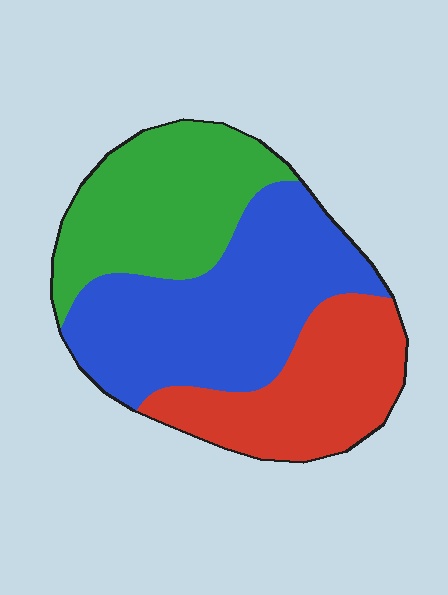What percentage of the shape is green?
Green takes up about one third (1/3) of the shape.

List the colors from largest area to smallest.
From largest to smallest: blue, green, red.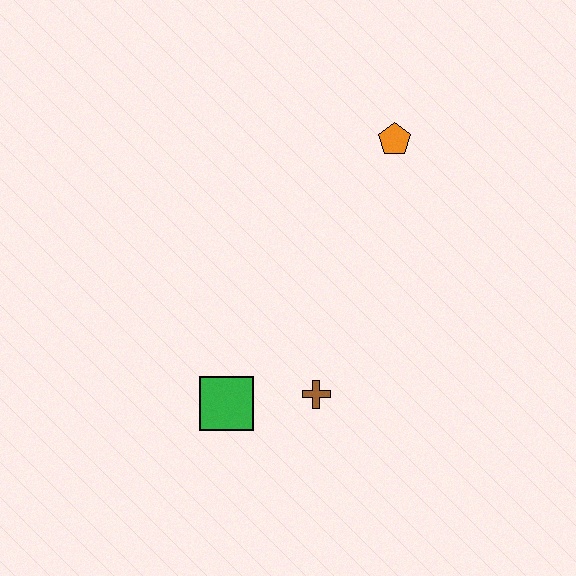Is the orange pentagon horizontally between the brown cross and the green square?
No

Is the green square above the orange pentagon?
No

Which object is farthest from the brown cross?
The orange pentagon is farthest from the brown cross.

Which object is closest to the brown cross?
The green square is closest to the brown cross.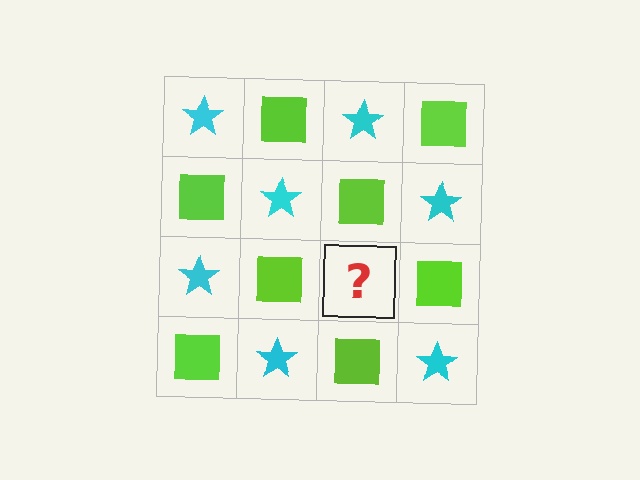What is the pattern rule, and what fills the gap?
The rule is that it alternates cyan star and lime square in a checkerboard pattern. The gap should be filled with a cyan star.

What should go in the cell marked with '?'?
The missing cell should contain a cyan star.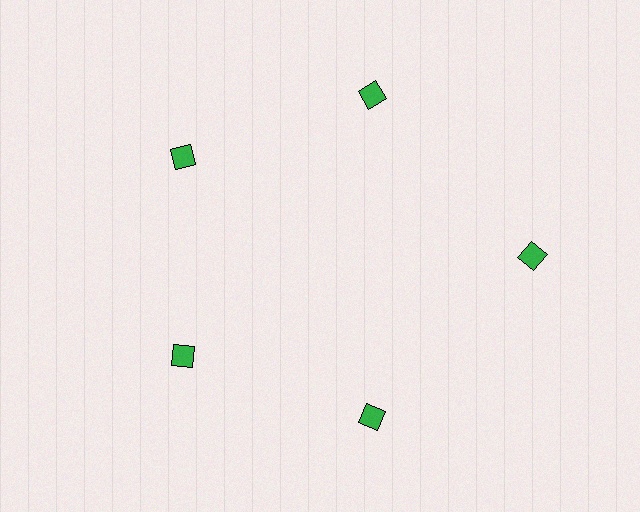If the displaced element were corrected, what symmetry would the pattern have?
It would have 5-fold rotational symmetry — the pattern would map onto itself every 72 degrees.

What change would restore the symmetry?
The symmetry would be restored by moving it inward, back onto the ring so that all 5 diamonds sit at equal angles and equal distance from the center.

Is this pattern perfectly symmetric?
No. The 5 green diamonds are arranged in a ring, but one element near the 3 o'clock position is pushed outward from the center, breaking the 5-fold rotational symmetry.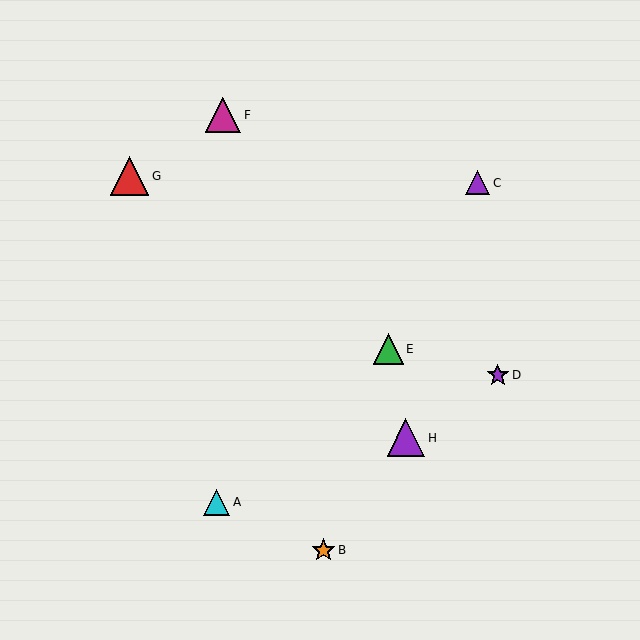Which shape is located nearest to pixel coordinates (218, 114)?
The magenta triangle (labeled F) at (223, 115) is nearest to that location.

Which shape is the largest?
The red triangle (labeled G) is the largest.